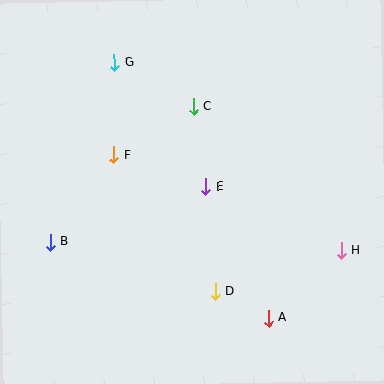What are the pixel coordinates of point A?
Point A is at (269, 318).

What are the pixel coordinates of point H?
Point H is at (341, 250).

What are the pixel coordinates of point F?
Point F is at (114, 155).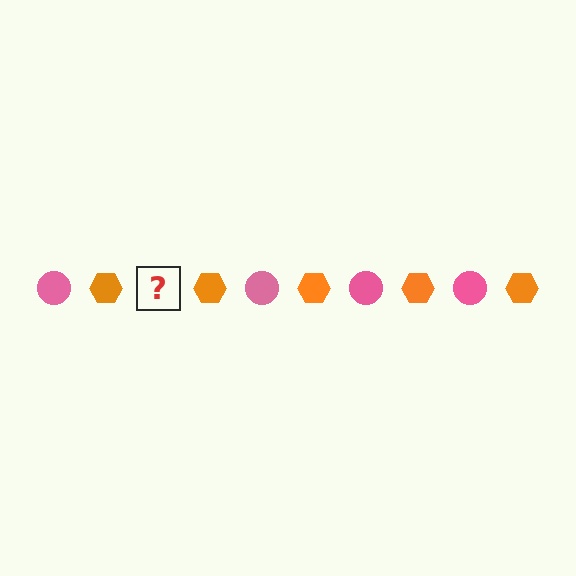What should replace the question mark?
The question mark should be replaced with a pink circle.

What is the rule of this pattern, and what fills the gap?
The rule is that the pattern alternates between pink circle and orange hexagon. The gap should be filled with a pink circle.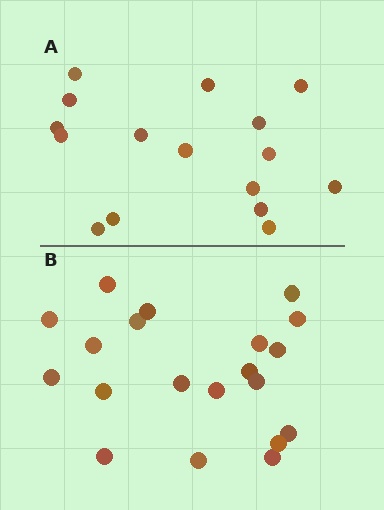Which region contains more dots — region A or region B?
Region B (the bottom region) has more dots.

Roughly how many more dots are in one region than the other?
Region B has about 4 more dots than region A.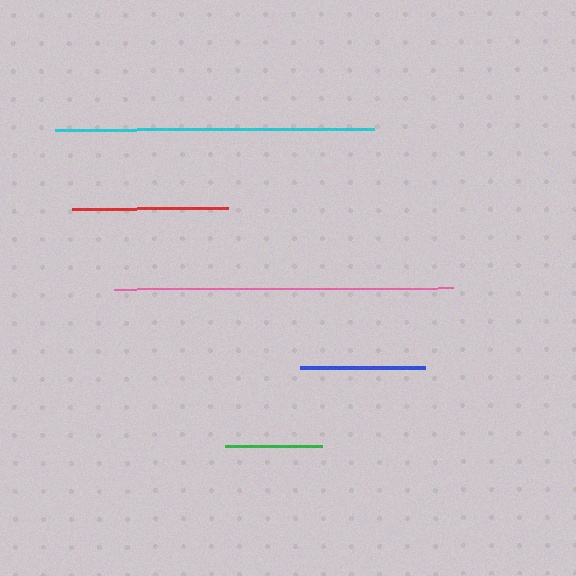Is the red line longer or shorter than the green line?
The red line is longer than the green line.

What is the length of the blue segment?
The blue segment is approximately 126 pixels long.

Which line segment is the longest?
The pink line is the longest at approximately 339 pixels.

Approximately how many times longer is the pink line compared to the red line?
The pink line is approximately 2.2 times the length of the red line.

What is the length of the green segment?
The green segment is approximately 97 pixels long.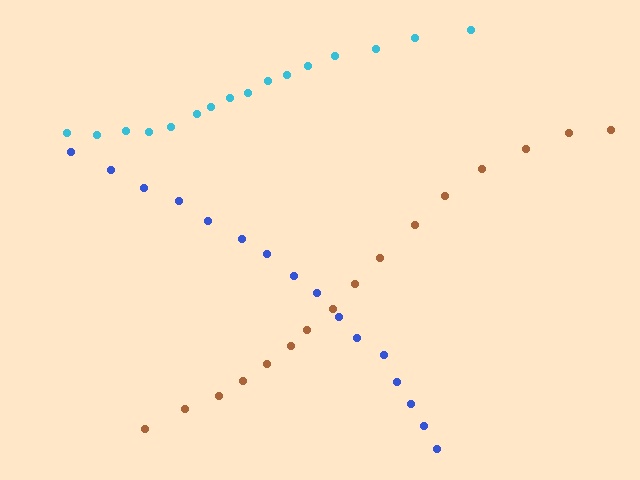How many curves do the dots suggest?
There are 3 distinct paths.